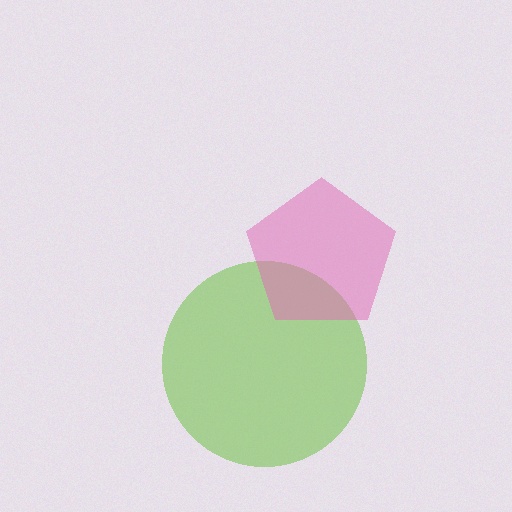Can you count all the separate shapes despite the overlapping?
Yes, there are 2 separate shapes.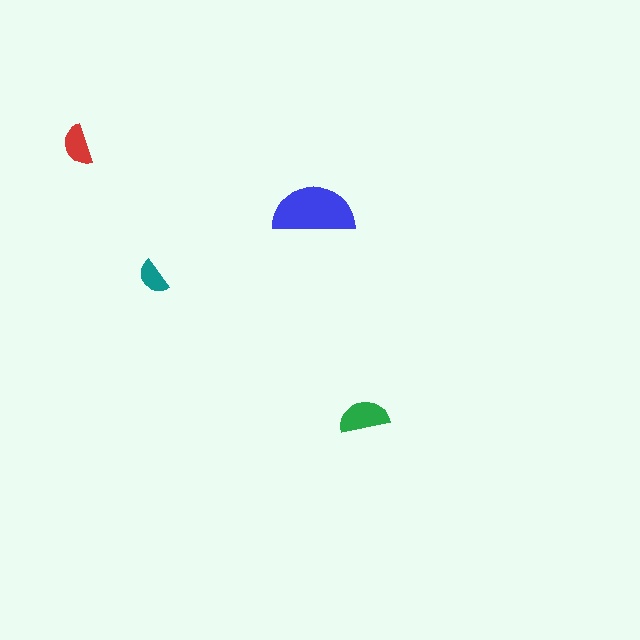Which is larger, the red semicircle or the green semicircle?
The green one.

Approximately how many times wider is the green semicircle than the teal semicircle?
About 1.5 times wider.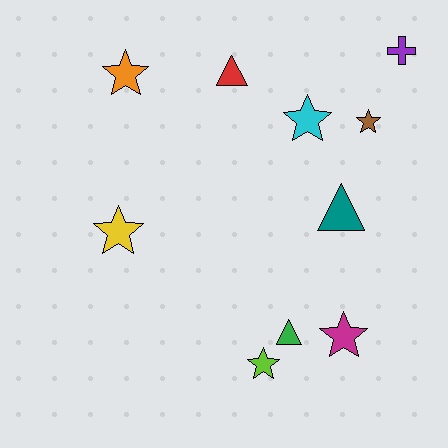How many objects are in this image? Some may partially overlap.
There are 10 objects.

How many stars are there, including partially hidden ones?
There are 6 stars.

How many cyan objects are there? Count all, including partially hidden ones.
There is 1 cyan object.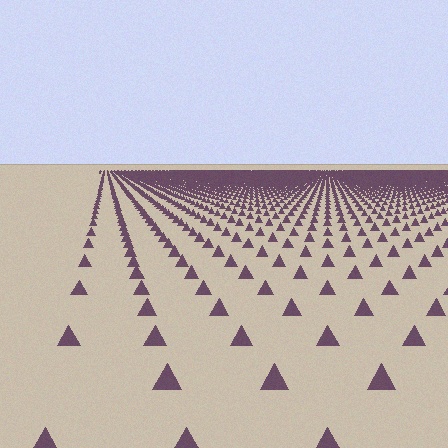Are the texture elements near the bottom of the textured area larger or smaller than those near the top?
Larger. Near the bottom, elements are closer to the viewer and appear at a bigger on-screen size.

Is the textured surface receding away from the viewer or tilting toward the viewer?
The surface is receding away from the viewer. Texture elements get smaller and denser toward the top.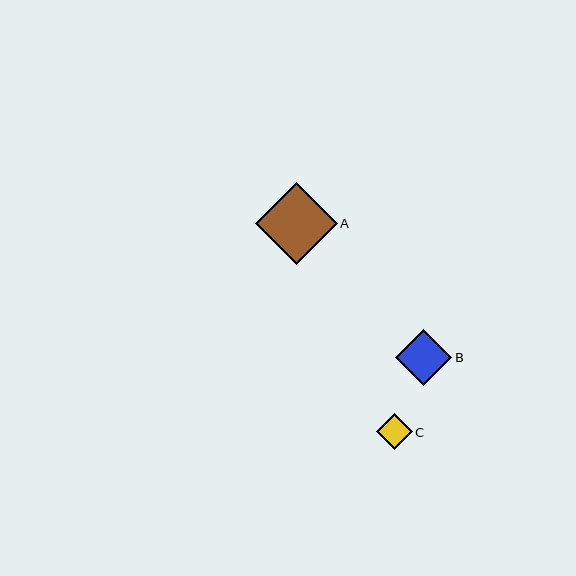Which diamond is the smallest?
Diamond C is the smallest with a size of approximately 36 pixels.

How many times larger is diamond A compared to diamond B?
Diamond A is approximately 1.5 times the size of diamond B.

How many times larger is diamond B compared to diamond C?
Diamond B is approximately 1.5 times the size of diamond C.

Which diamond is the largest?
Diamond A is the largest with a size of approximately 82 pixels.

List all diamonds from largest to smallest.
From largest to smallest: A, B, C.